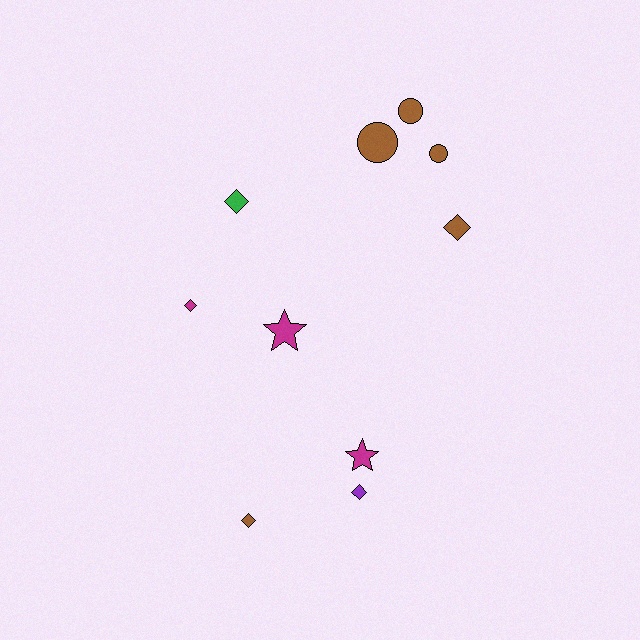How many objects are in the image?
There are 10 objects.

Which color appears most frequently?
Brown, with 5 objects.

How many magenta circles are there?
There are no magenta circles.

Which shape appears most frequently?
Diamond, with 5 objects.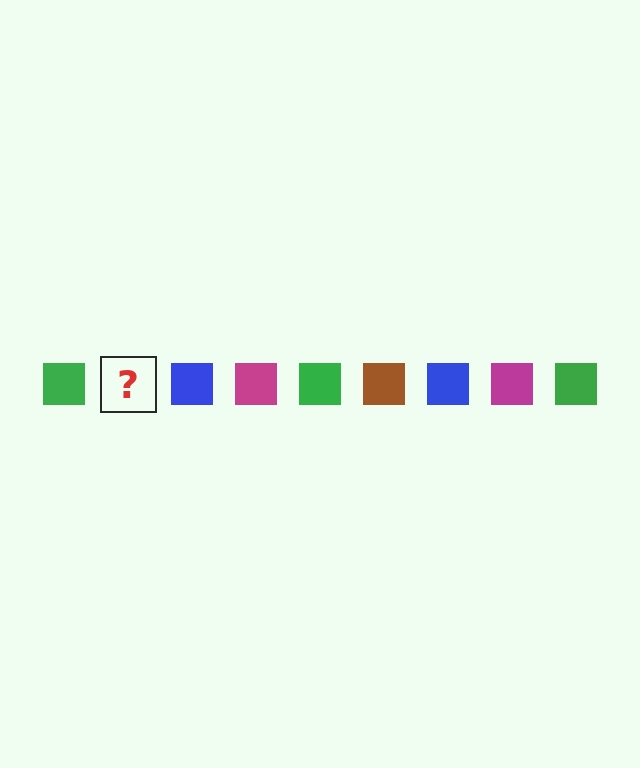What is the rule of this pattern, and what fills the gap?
The rule is that the pattern cycles through green, brown, blue, magenta squares. The gap should be filled with a brown square.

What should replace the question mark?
The question mark should be replaced with a brown square.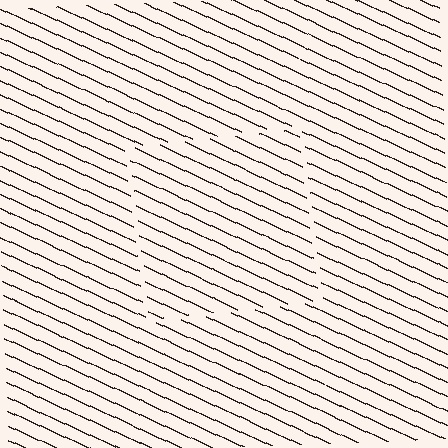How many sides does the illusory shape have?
4 sides — the line-ends trace a square.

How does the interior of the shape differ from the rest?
The interior of the shape contains the same grating, shifted by half a period — the contour is defined by the phase discontinuity where line-ends from the inner and outer gratings abut.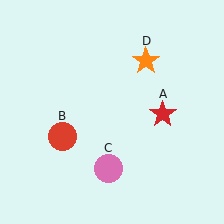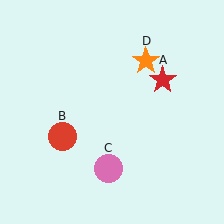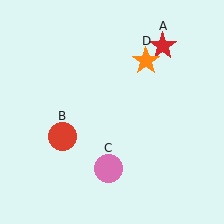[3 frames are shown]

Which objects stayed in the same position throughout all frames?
Red circle (object B) and pink circle (object C) and orange star (object D) remained stationary.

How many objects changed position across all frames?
1 object changed position: red star (object A).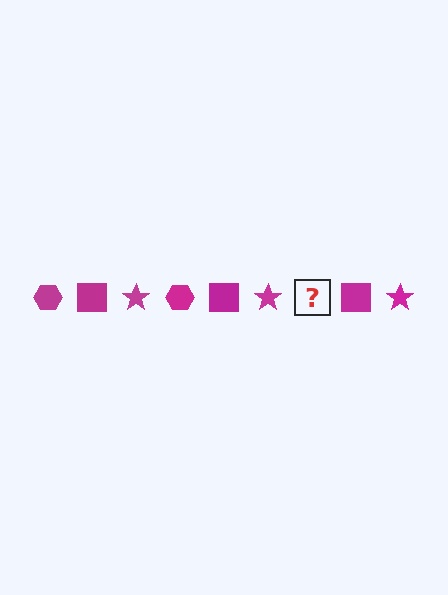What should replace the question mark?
The question mark should be replaced with a magenta hexagon.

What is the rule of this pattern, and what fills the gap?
The rule is that the pattern cycles through hexagon, square, star shapes in magenta. The gap should be filled with a magenta hexagon.